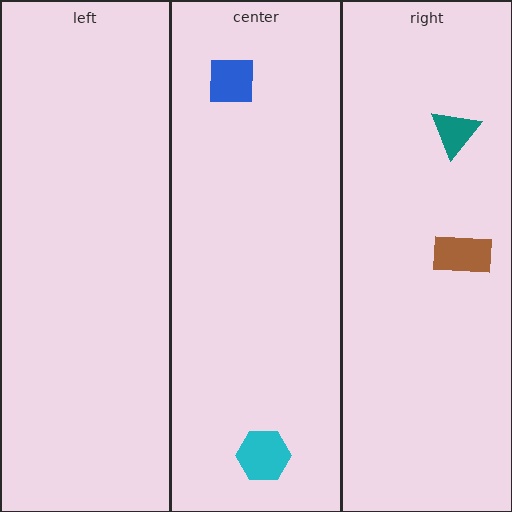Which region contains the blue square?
The center region.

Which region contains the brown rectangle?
The right region.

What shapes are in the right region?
The brown rectangle, the teal triangle.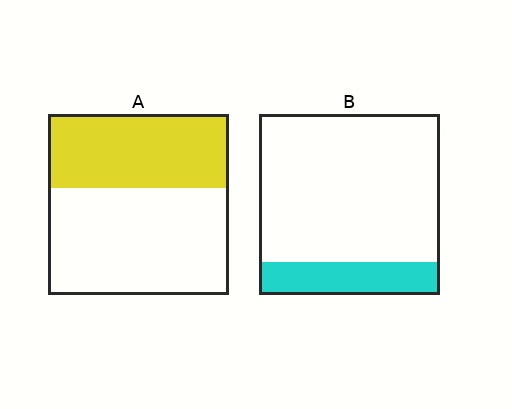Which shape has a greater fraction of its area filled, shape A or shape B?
Shape A.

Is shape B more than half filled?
No.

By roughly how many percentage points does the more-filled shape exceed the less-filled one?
By roughly 25 percentage points (A over B).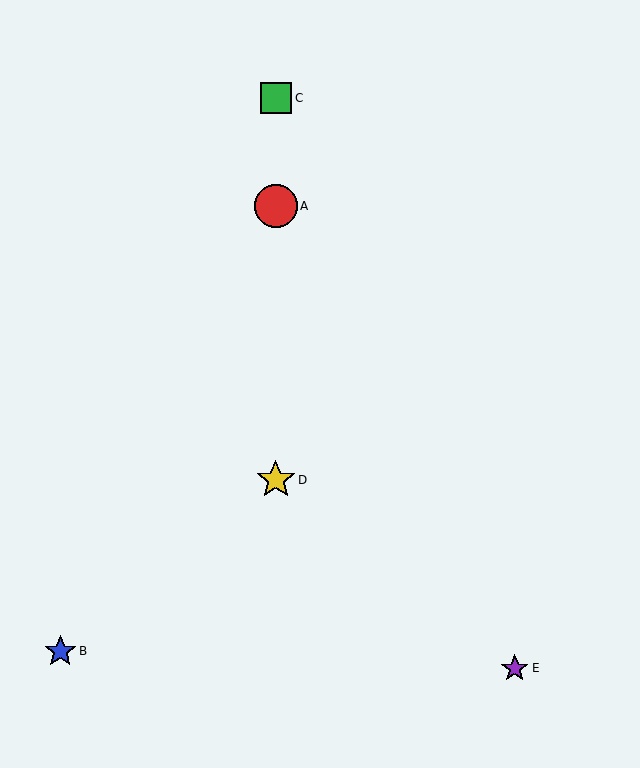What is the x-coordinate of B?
Object B is at x≈60.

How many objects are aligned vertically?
3 objects (A, C, D) are aligned vertically.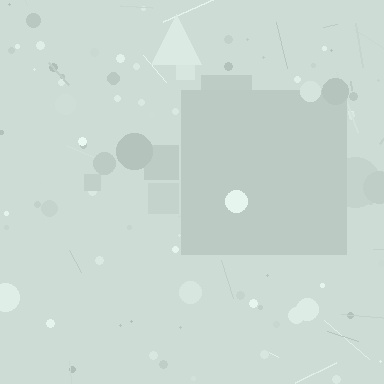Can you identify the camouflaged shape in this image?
The camouflaged shape is a square.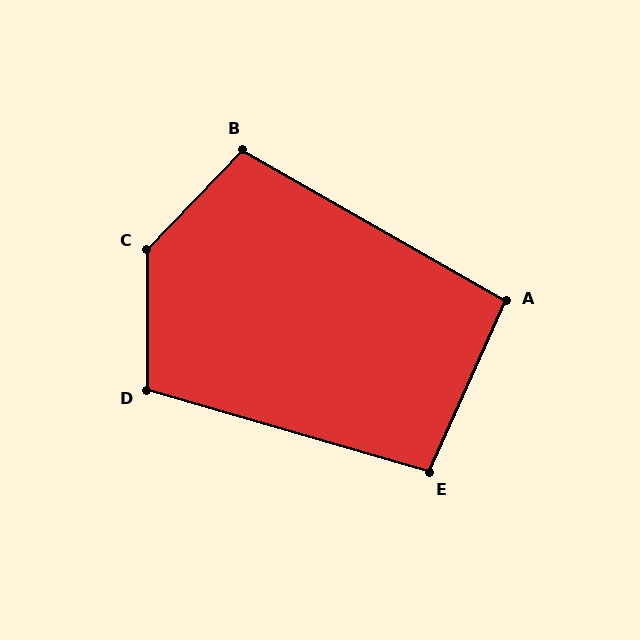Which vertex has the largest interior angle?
C, at approximately 136 degrees.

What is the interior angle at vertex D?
Approximately 106 degrees (obtuse).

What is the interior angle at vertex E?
Approximately 98 degrees (obtuse).